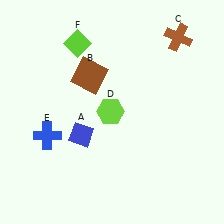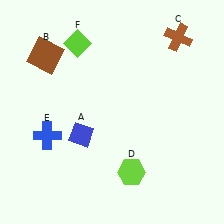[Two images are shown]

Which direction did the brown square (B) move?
The brown square (B) moved left.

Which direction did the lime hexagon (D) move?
The lime hexagon (D) moved down.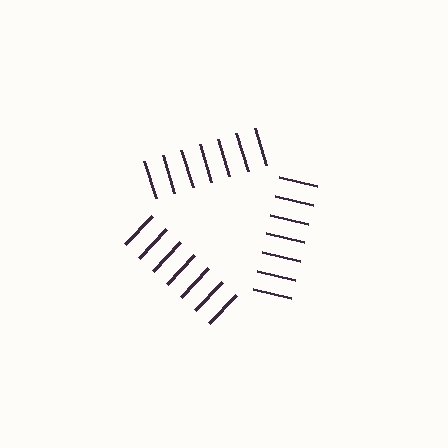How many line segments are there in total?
21 — 7 along each of the 3 edges.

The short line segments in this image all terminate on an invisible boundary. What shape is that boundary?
An illusory triangle — the line segments terminate on its edges but no continuous stroke is drawn.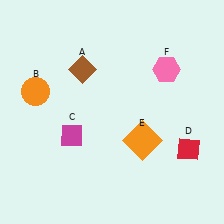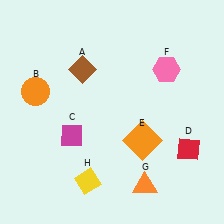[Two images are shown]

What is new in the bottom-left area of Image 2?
A yellow diamond (H) was added in the bottom-left area of Image 2.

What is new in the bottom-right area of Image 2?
An orange triangle (G) was added in the bottom-right area of Image 2.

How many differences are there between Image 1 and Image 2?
There are 2 differences between the two images.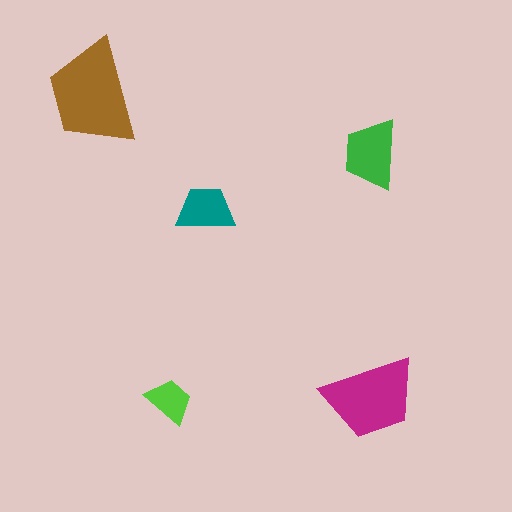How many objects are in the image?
There are 5 objects in the image.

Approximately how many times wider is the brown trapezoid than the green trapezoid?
About 1.5 times wider.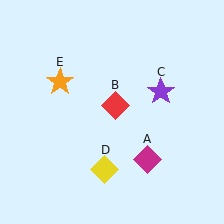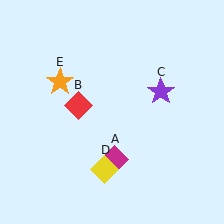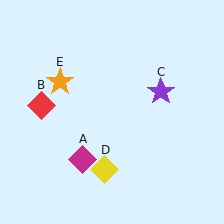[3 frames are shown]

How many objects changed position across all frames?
2 objects changed position: magenta diamond (object A), red diamond (object B).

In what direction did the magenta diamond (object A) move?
The magenta diamond (object A) moved left.